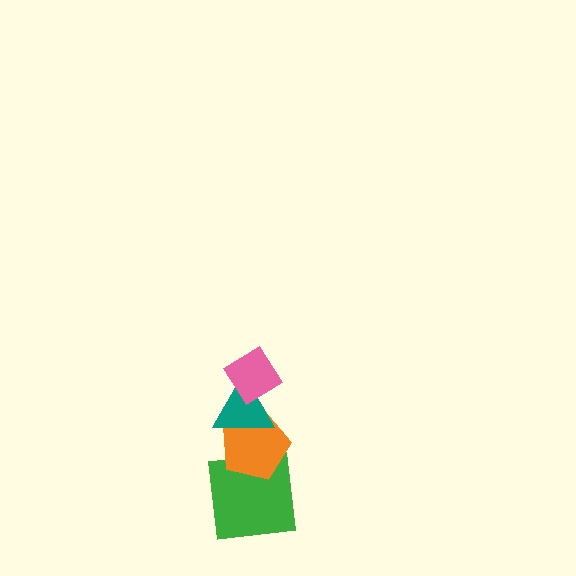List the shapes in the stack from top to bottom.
From top to bottom: the pink diamond, the teal triangle, the orange pentagon, the green square.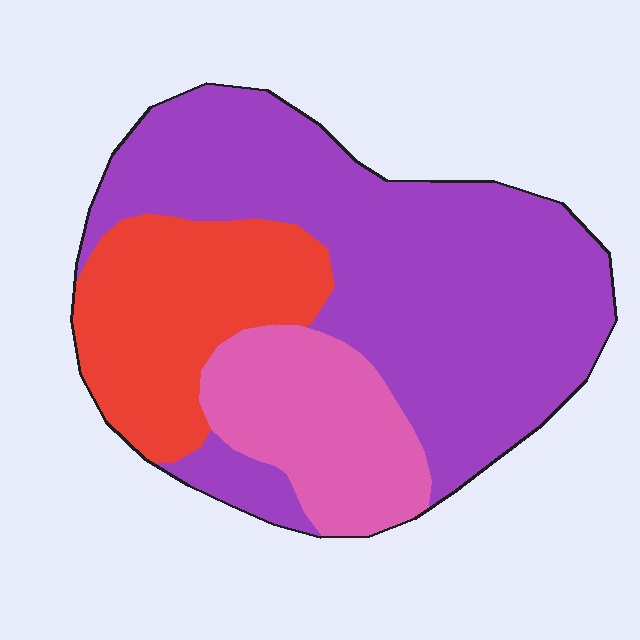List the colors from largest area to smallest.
From largest to smallest: purple, red, pink.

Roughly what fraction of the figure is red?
Red covers about 25% of the figure.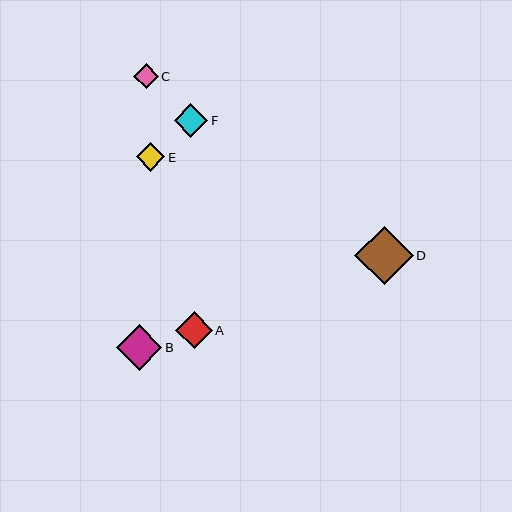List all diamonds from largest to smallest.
From largest to smallest: D, B, A, F, E, C.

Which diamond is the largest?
Diamond D is the largest with a size of approximately 59 pixels.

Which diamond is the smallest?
Diamond C is the smallest with a size of approximately 24 pixels.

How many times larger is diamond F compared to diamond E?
Diamond F is approximately 1.2 times the size of diamond E.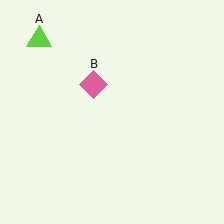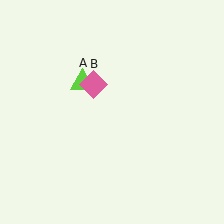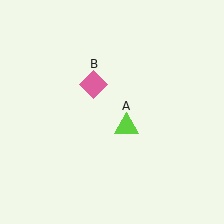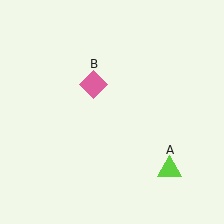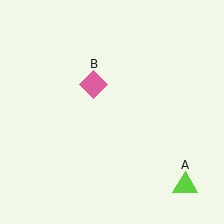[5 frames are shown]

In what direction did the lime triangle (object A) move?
The lime triangle (object A) moved down and to the right.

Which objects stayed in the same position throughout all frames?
Pink diamond (object B) remained stationary.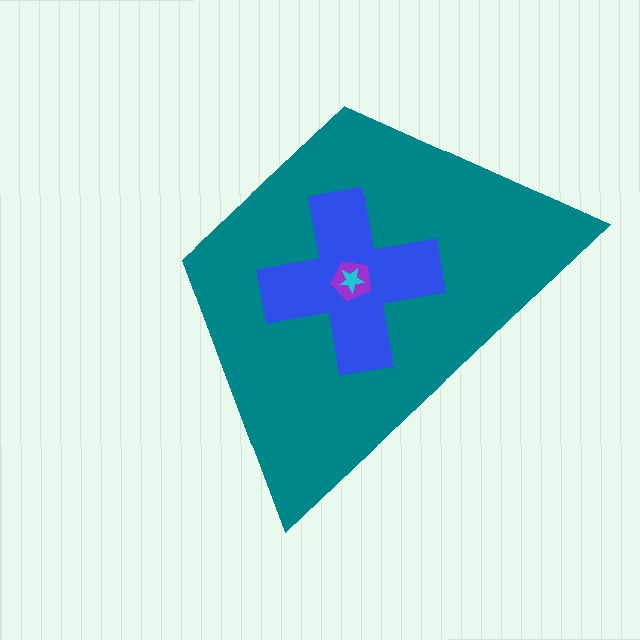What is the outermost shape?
The teal trapezoid.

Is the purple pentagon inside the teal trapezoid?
Yes.